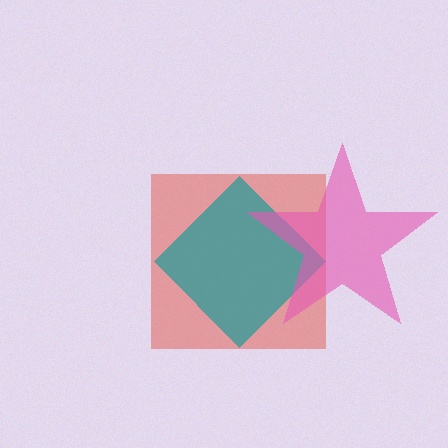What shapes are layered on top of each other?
The layered shapes are: a red square, a teal diamond, a pink star.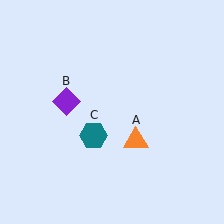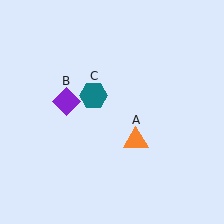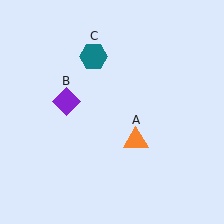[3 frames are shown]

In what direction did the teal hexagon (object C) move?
The teal hexagon (object C) moved up.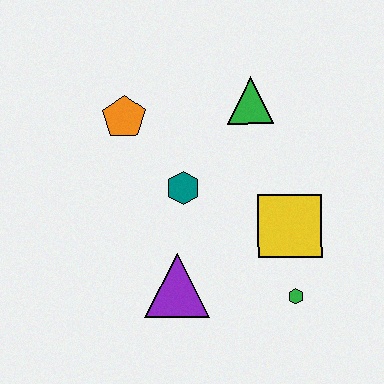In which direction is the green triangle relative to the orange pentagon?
The green triangle is to the right of the orange pentagon.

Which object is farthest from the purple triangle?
The green triangle is farthest from the purple triangle.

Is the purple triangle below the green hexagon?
No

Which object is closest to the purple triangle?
The teal hexagon is closest to the purple triangle.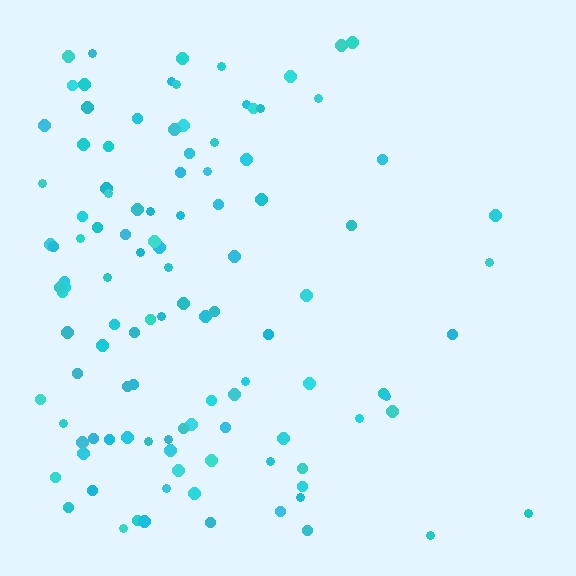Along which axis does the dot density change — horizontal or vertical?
Horizontal.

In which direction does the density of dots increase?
From right to left, with the left side densest.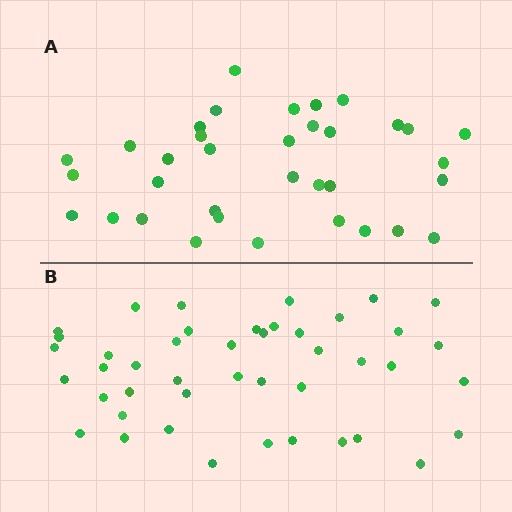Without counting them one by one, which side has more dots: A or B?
Region B (the bottom region) has more dots.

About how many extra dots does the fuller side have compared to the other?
Region B has roughly 8 or so more dots than region A.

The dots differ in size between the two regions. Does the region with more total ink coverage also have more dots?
No. Region A has more total ink coverage because its dots are larger, but region B actually contains more individual dots. Total area can be misleading — the number of items is what matters here.